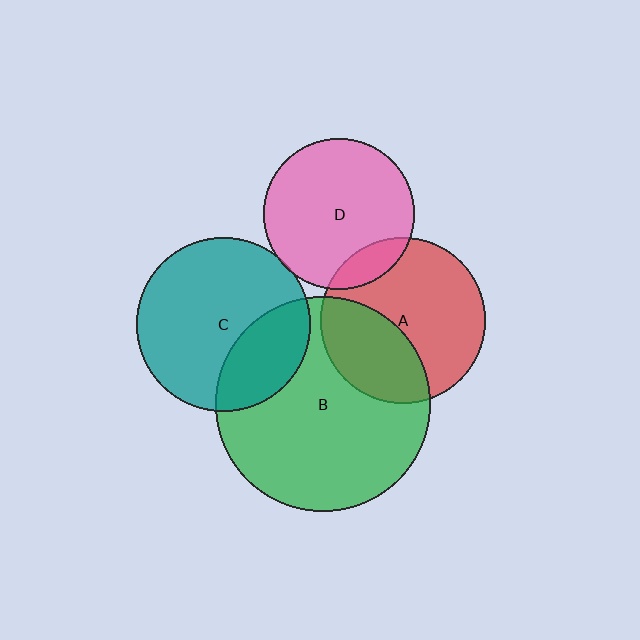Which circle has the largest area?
Circle B (green).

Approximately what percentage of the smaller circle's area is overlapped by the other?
Approximately 15%.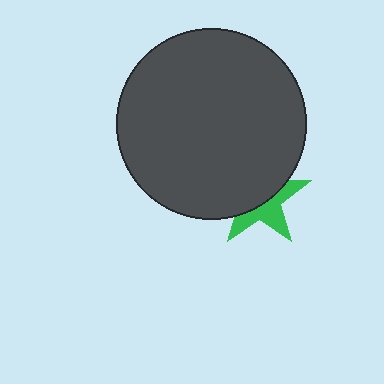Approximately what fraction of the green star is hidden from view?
Roughly 57% of the green star is hidden behind the dark gray circle.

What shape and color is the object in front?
The object in front is a dark gray circle.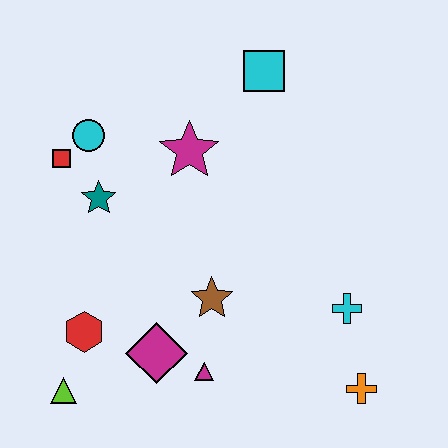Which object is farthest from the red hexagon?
The cyan square is farthest from the red hexagon.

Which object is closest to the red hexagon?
The lime triangle is closest to the red hexagon.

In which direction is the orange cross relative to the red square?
The orange cross is to the right of the red square.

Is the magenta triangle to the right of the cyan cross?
No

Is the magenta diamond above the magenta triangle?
Yes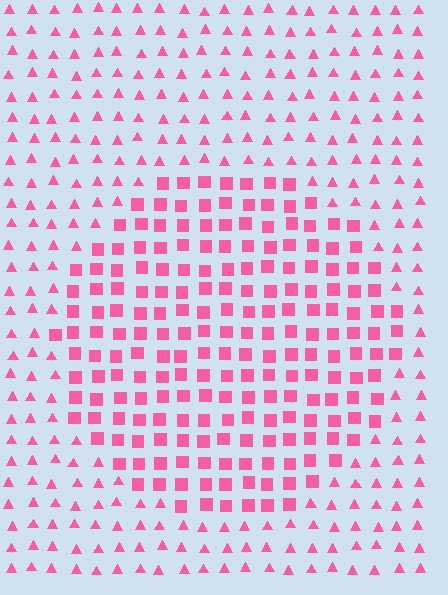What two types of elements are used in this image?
The image uses squares inside the circle region and triangles outside it.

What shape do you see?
I see a circle.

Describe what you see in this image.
The image is filled with small pink elements arranged in a uniform grid. A circle-shaped region contains squares, while the surrounding area contains triangles. The boundary is defined purely by the change in element shape.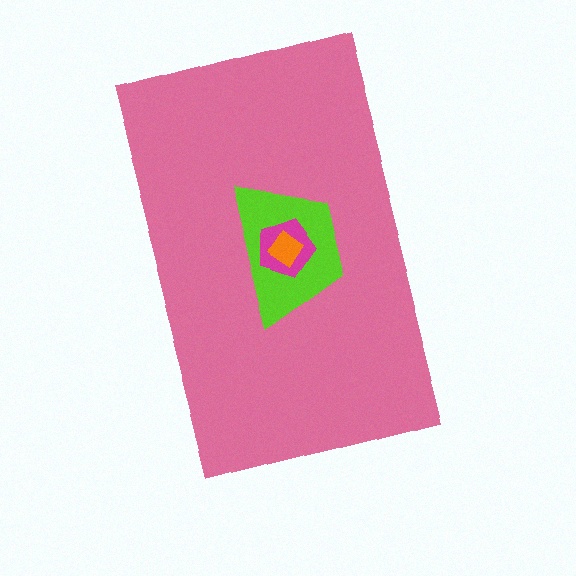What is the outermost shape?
The pink rectangle.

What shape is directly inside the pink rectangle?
The lime trapezoid.